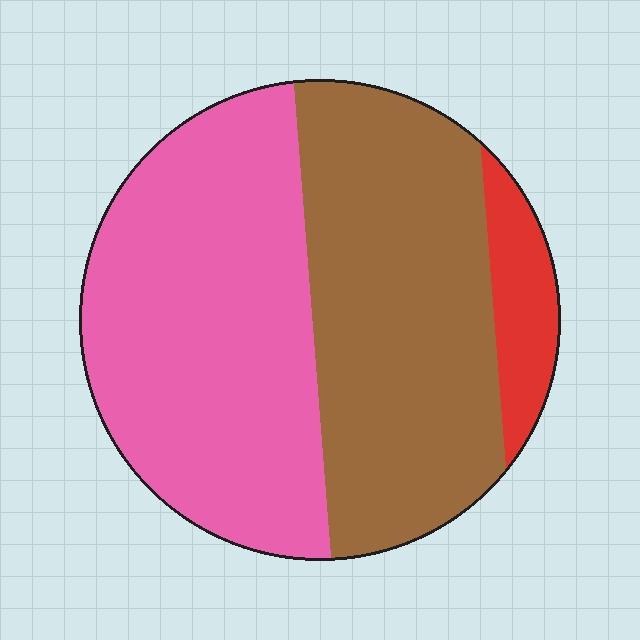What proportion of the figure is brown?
Brown takes up about two fifths (2/5) of the figure.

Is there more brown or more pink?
Pink.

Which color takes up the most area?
Pink, at roughly 50%.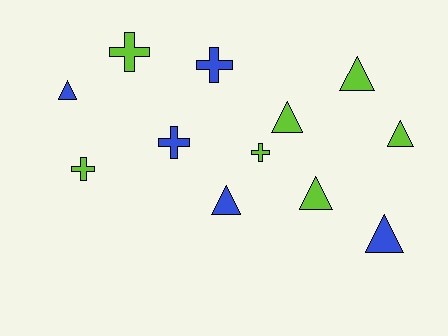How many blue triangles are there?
There are 3 blue triangles.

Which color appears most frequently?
Lime, with 7 objects.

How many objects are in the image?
There are 12 objects.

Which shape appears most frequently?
Triangle, with 7 objects.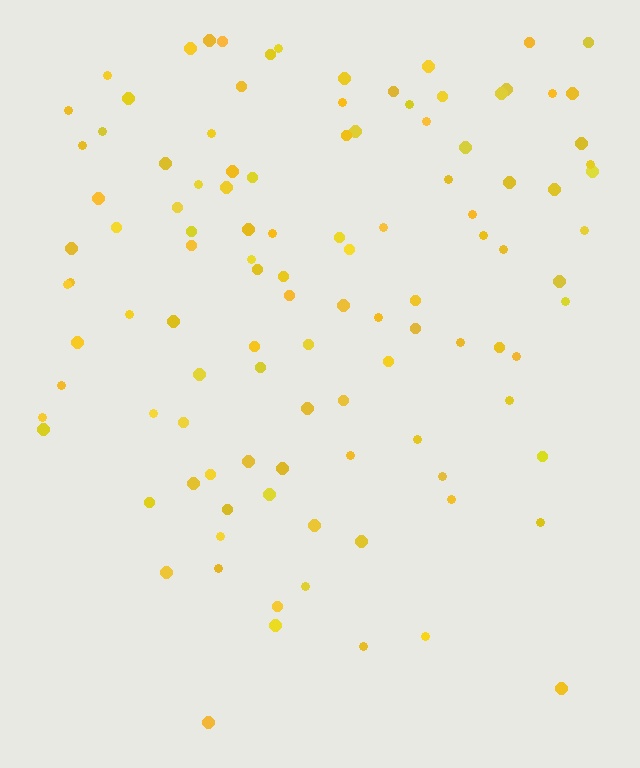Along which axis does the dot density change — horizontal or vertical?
Vertical.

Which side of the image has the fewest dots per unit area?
The bottom.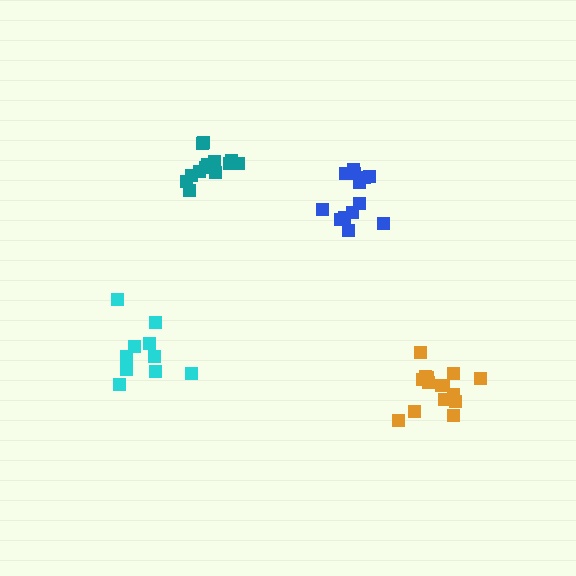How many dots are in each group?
Group 1: 15 dots, Group 2: 13 dots, Group 3: 13 dots, Group 4: 10 dots (51 total).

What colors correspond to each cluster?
The clusters are colored: orange, blue, teal, cyan.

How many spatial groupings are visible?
There are 4 spatial groupings.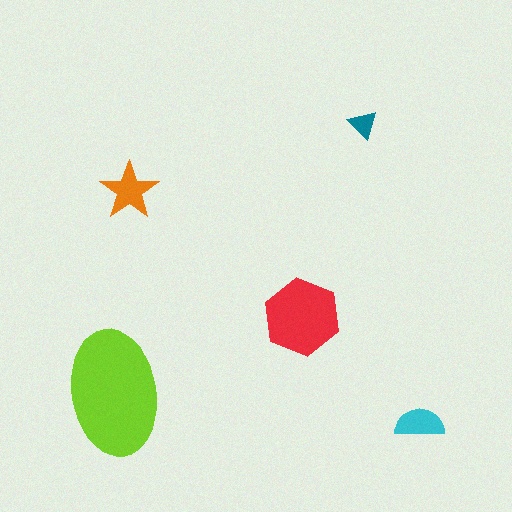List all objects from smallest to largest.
The teal triangle, the cyan semicircle, the orange star, the red hexagon, the lime ellipse.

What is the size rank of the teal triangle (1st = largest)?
5th.